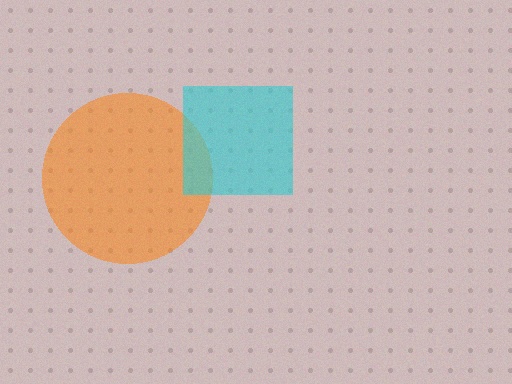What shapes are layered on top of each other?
The layered shapes are: an orange circle, a cyan square.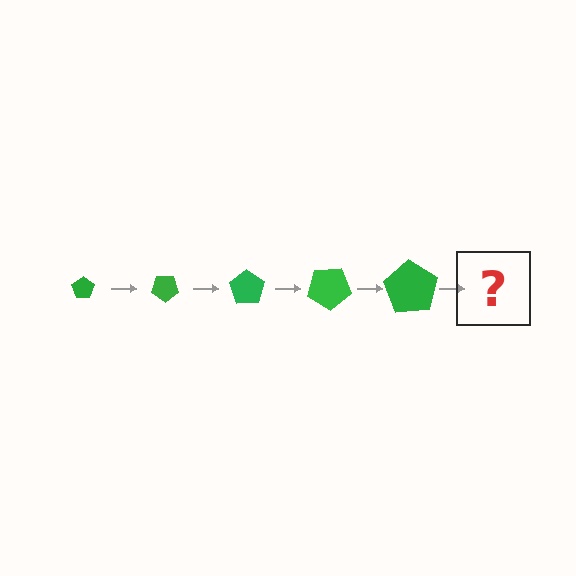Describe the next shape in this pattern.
It should be a pentagon, larger than the previous one and rotated 175 degrees from the start.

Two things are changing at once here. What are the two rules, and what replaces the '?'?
The two rules are that the pentagon grows larger each step and it rotates 35 degrees each step. The '?' should be a pentagon, larger than the previous one and rotated 175 degrees from the start.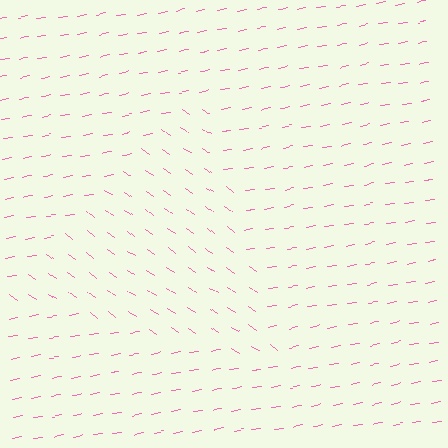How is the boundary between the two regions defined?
The boundary is defined purely by a change in line orientation (approximately 45 degrees difference). All lines are the same color and thickness.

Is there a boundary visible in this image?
Yes, there is a texture boundary formed by a change in line orientation.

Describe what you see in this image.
The image is filled with small pink line segments. A triangle region in the image has lines oriented differently from the surrounding lines, creating a visible texture boundary.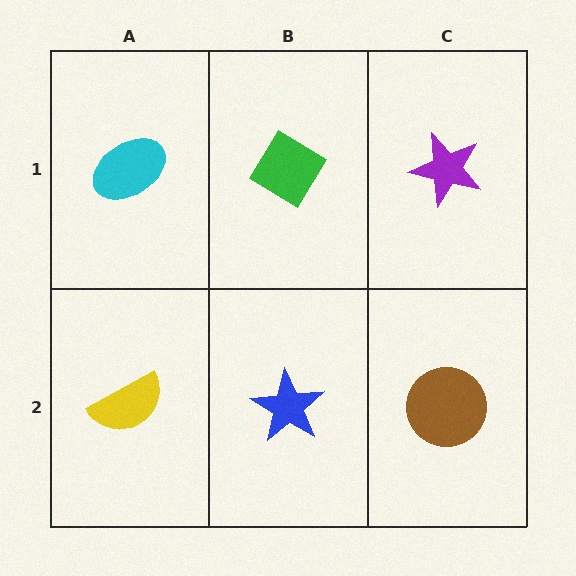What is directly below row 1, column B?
A blue star.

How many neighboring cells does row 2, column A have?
2.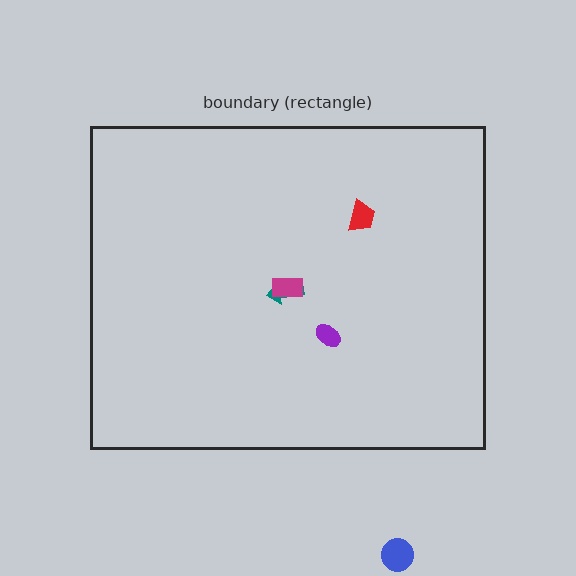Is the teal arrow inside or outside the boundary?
Inside.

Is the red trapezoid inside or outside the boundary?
Inside.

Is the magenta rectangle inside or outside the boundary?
Inside.